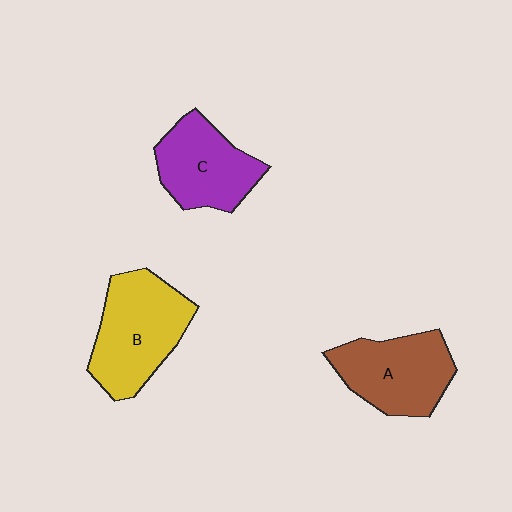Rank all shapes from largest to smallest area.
From largest to smallest: B (yellow), A (brown), C (purple).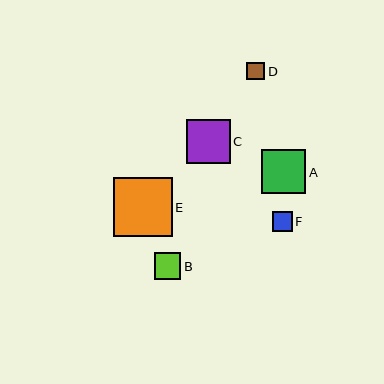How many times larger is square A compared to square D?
Square A is approximately 2.5 times the size of square D.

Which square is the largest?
Square E is the largest with a size of approximately 59 pixels.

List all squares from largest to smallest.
From largest to smallest: E, A, C, B, F, D.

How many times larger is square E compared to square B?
Square E is approximately 2.2 times the size of square B.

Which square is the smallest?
Square D is the smallest with a size of approximately 18 pixels.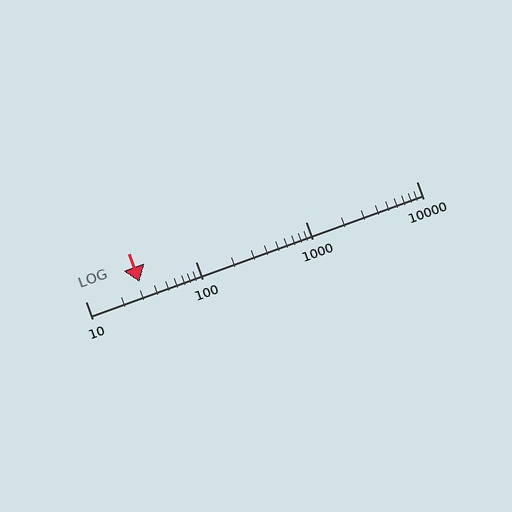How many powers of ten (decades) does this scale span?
The scale spans 3 decades, from 10 to 10000.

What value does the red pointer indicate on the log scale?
The pointer indicates approximately 31.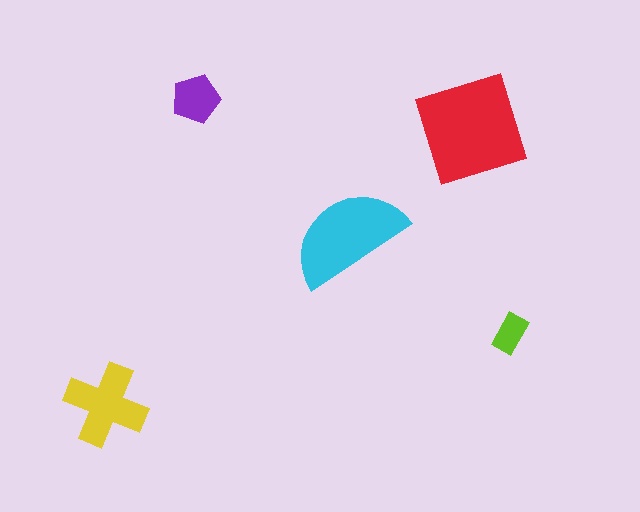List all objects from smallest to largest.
The lime rectangle, the purple pentagon, the yellow cross, the cyan semicircle, the red diamond.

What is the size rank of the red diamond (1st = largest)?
1st.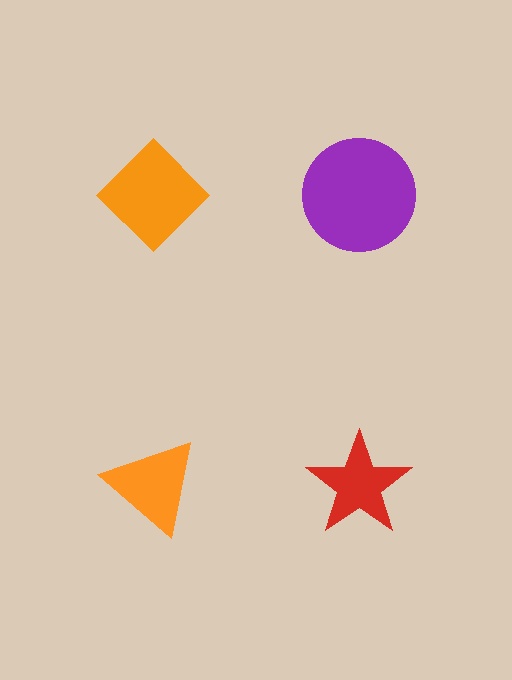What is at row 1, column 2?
A purple circle.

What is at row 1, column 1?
An orange diamond.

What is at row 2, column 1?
An orange triangle.